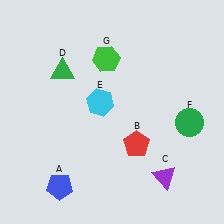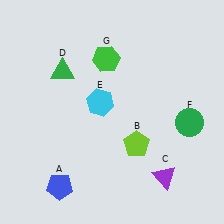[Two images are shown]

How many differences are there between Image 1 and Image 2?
There is 1 difference between the two images.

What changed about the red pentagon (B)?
In Image 1, B is red. In Image 2, it changed to lime.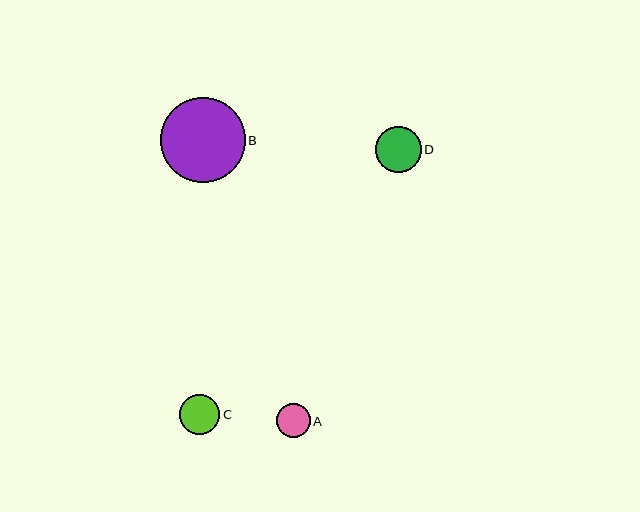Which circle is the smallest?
Circle A is the smallest with a size of approximately 34 pixels.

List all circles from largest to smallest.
From largest to smallest: B, D, C, A.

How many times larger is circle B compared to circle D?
Circle B is approximately 1.8 times the size of circle D.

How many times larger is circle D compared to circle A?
Circle D is approximately 1.4 times the size of circle A.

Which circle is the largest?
Circle B is the largest with a size of approximately 85 pixels.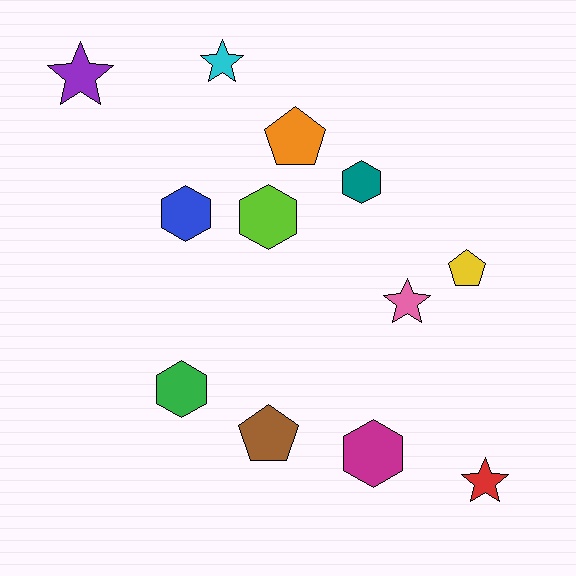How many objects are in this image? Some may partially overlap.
There are 12 objects.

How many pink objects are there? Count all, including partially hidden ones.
There is 1 pink object.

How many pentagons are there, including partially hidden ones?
There are 3 pentagons.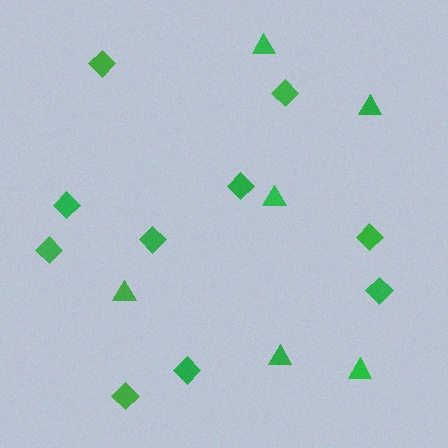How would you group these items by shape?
There are 2 groups: one group of diamonds (10) and one group of triangles (6).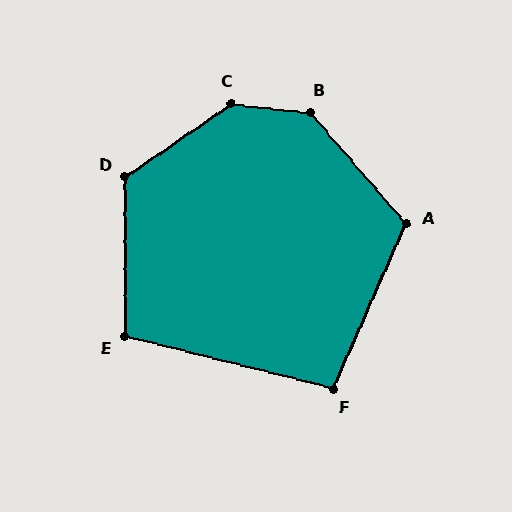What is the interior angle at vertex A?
Approximately 116 degrees (obtuse).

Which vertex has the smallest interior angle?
F, at approximately 100 degrees.